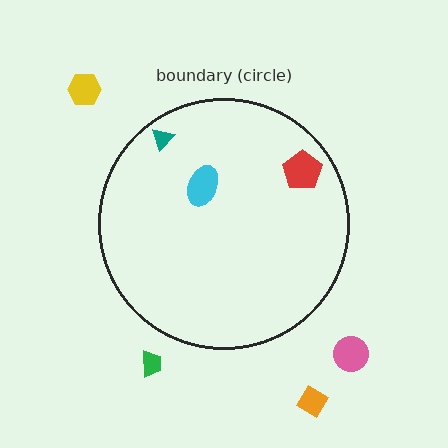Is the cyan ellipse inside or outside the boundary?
Inside.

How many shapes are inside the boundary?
3 inside, 4 outside.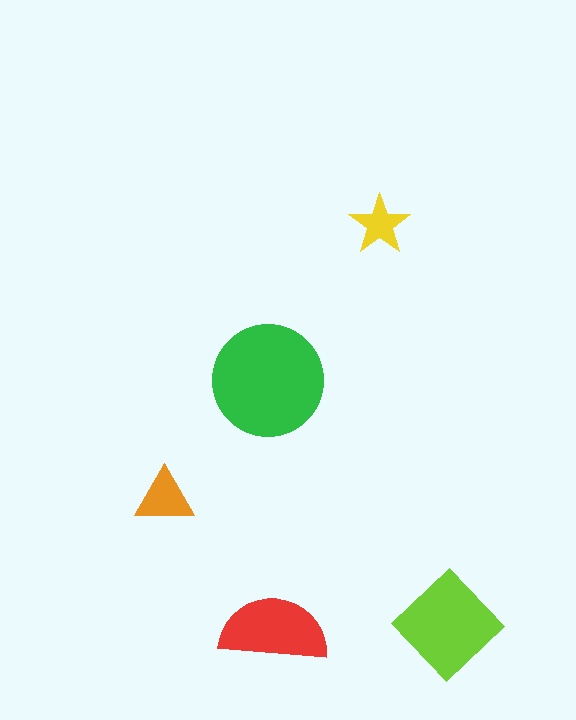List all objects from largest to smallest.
The green circle, the lime diamond, the red semicircle, the orange triangle, the yellow star.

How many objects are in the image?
There are 5 objects in the image.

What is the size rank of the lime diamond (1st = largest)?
2nd.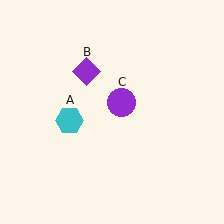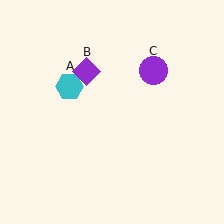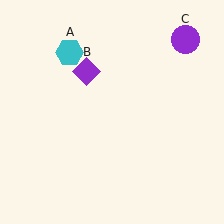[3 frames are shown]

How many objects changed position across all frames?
2 objects changed position: cyan hexagon (object A), purple circle (object C).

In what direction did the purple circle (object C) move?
The purple circle (object C) moved up and to the right.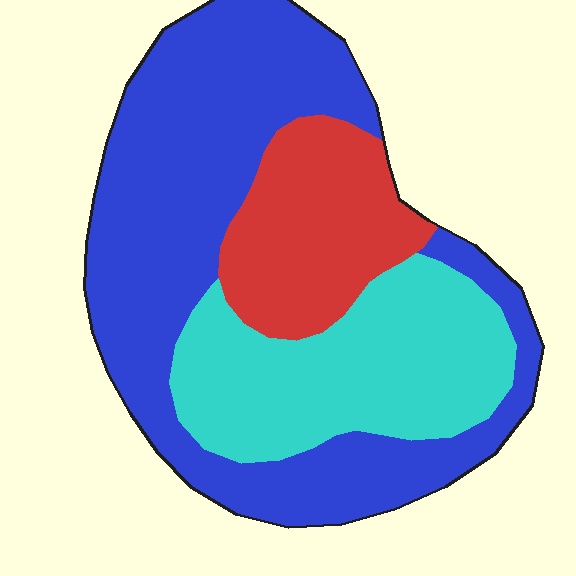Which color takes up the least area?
Red, at roughly 20%.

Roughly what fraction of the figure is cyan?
Cyan takes up about one quarter (1/4) of the figure.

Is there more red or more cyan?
Cyan.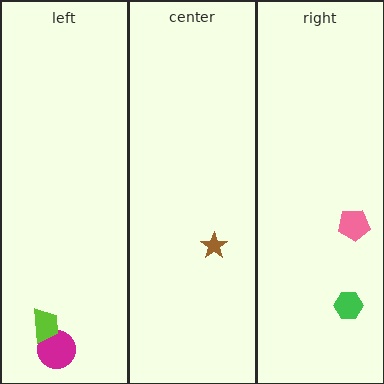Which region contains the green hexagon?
The right region.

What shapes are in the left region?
The magenta circle, the lime trapezoid.